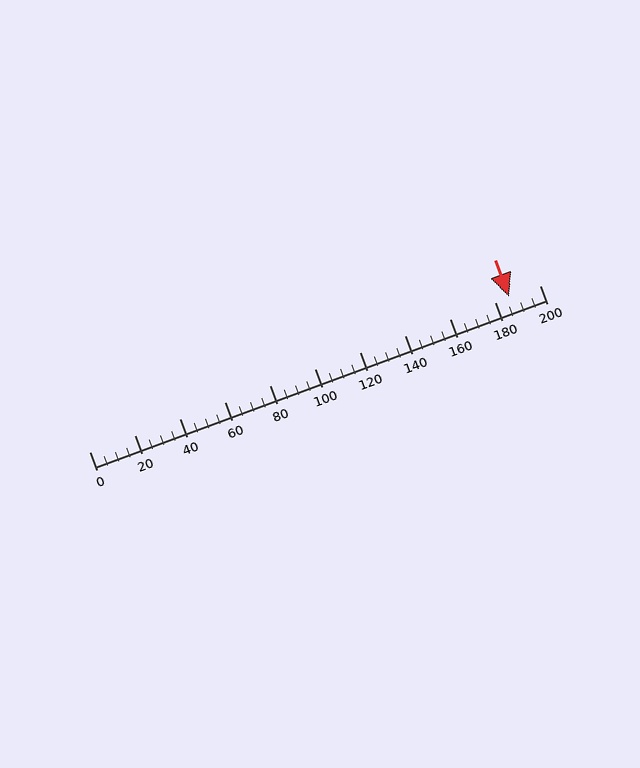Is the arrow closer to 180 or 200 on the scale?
The arrow is closer to 180.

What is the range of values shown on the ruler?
The ruler shows values from 0 to 200.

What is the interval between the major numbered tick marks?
The major tick marks are spaced 20 units apart.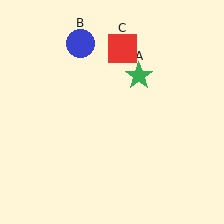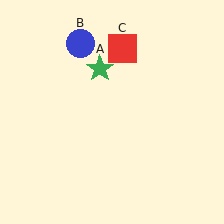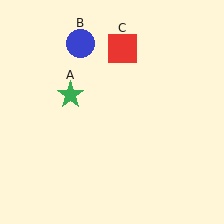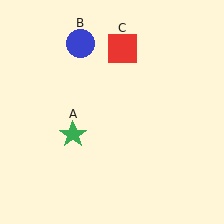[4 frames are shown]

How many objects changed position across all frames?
1 object changed position: green star (object A).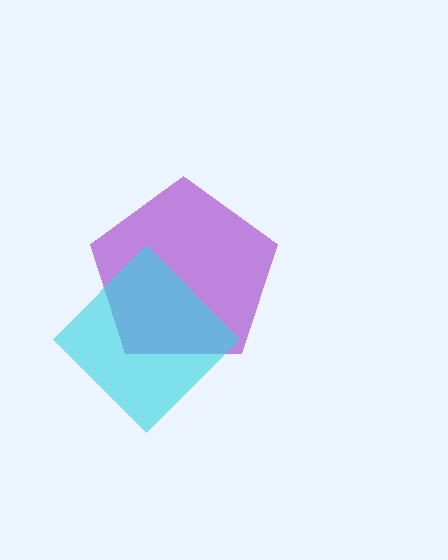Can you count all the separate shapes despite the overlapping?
Yes, there are 2 separate shapes.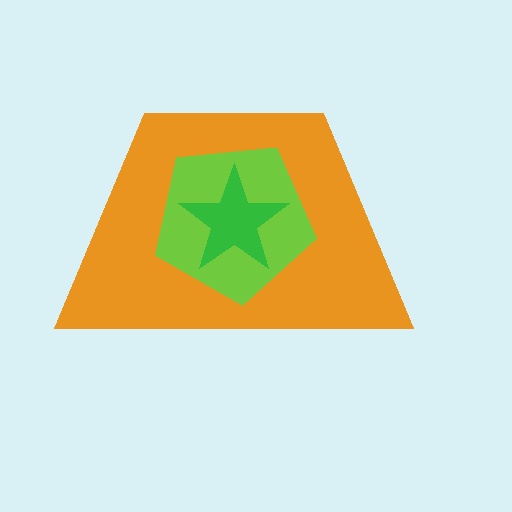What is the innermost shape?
The green star.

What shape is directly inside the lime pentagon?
The green star.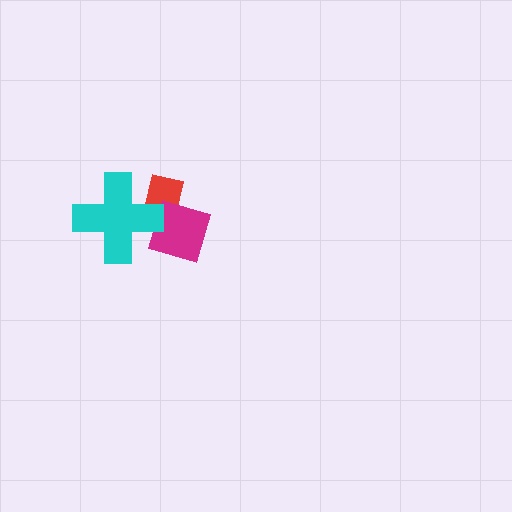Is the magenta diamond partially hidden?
Yes, it is partially covered by another shape.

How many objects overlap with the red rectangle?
2 objects overlap with the red rectangle.